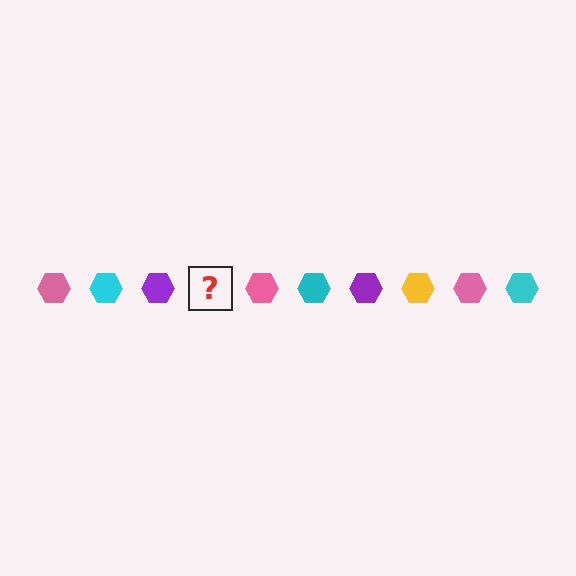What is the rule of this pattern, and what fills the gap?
The rule is that the pattern cycles through pink, cyan, purple, yellow hexagons. The gap should be filled with a yellow hexagon.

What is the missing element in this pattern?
The missing element is a yellow hexagon.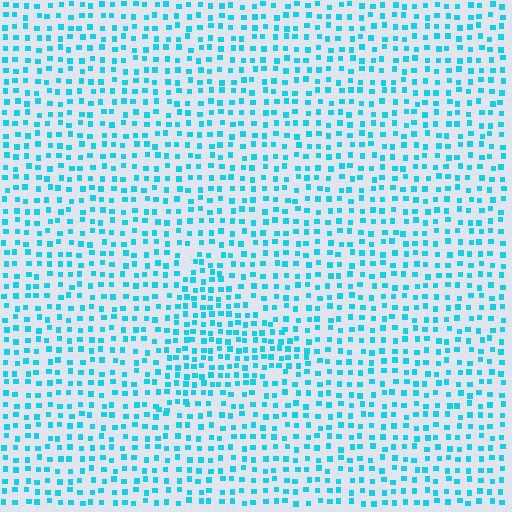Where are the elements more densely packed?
The elements are more densely packed inside the triangle boundary.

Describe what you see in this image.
The image contains small cyan elements arranged at two different densities. A triangle-shaped region is visible where the elements are more densely packed than the surrounding area.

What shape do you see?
I see a triangle.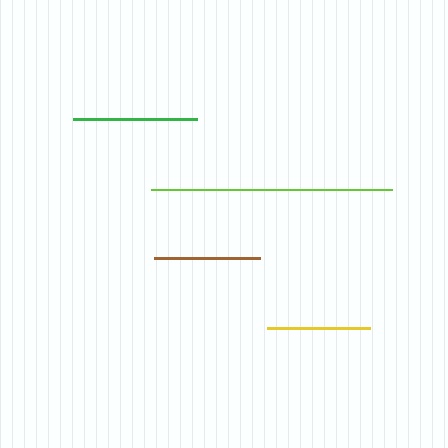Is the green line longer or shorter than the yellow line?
The green line is longer than the yellow line.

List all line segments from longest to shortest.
From longest to shortest: lime, green, brown, yellow.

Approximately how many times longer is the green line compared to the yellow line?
The green line is approximately 1.2 times the length of the yellow line.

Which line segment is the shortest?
The yellow line is the shortest at approximately 103 pixels.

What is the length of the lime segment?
The lime segment is approximately 241 pixels long.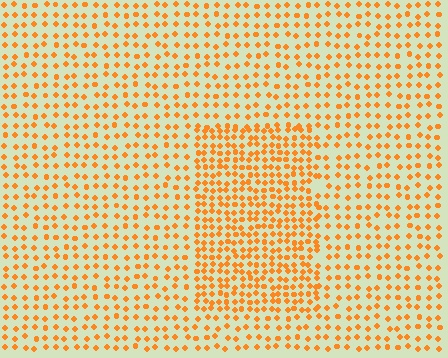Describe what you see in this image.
The image contains small orange elements arranged at two different densities. A rectangle-shaped region is visible where the elements are more densely packed than the surrounding area.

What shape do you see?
I see a rectangle.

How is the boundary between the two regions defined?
The boundary is defined by a change in element density (approximately 1.8x ratio). All elements are the same color, size, and shape.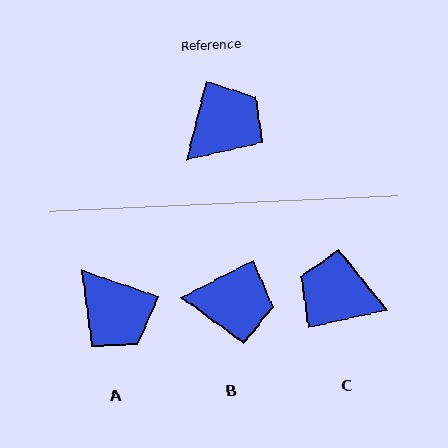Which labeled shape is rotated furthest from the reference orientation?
C, about 116 degrees away.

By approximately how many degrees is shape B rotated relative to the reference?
Approximately 49 degrees clockwise.